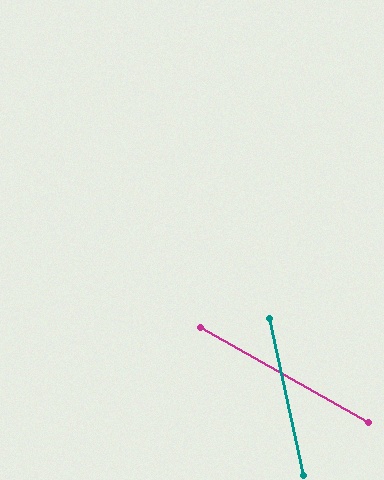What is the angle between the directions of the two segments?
Approximately 48 degrees.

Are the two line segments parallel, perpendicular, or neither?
Neither parallel nor perpendicular — they differ by about 48°.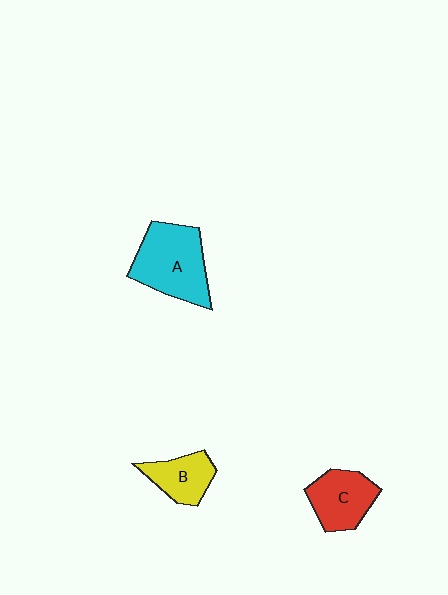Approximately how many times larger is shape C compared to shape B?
Approximately 1.2 times.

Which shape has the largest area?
Shape A (cyan).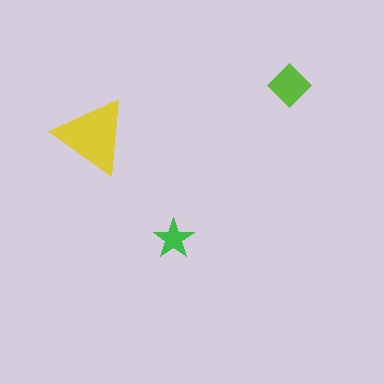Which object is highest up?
The lime diamond is topmost.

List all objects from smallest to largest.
The green star, the lime diamond, the yellow triangle.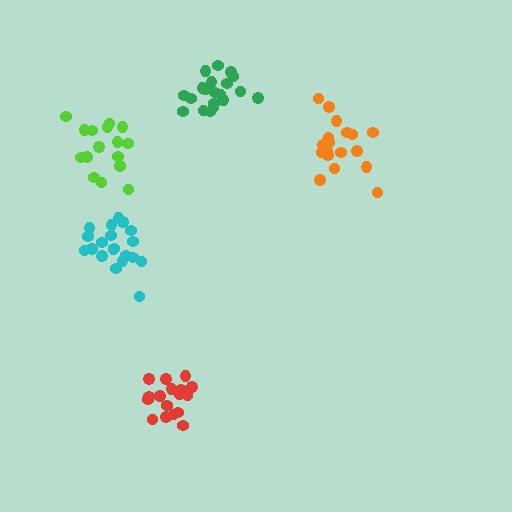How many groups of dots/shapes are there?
There are 5 groups.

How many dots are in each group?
Group 1: 19 dots, Group 2: 17 dots, Group 3: 16 dots, Group 4: 20 dots, Group 5: 20 dots (92 total).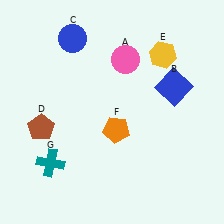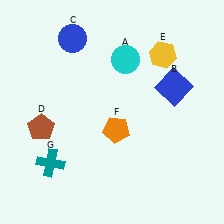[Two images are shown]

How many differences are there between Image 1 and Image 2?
There is 1 difference between the two images.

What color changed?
The circle (A) changed from pink in Image 1 to cyan in Image 2.